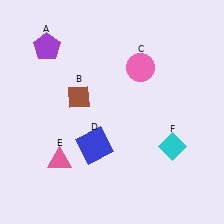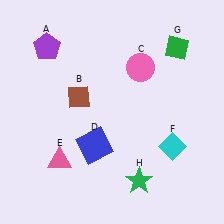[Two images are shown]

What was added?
A green diamond (G), a green star (H) were added in Image 2.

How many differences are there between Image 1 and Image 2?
There are 2 differences between the two images.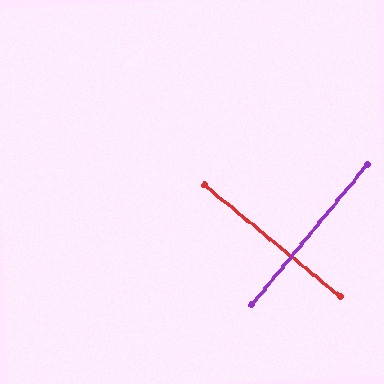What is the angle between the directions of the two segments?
Approximately 90 degrees.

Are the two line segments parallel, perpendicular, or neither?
Perpendicular — they meet at approximately 90°.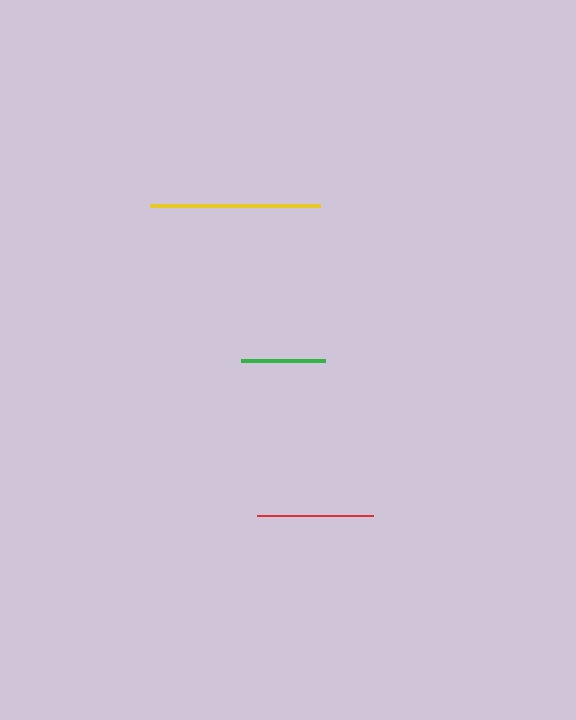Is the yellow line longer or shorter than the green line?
The yellow line is longer than the green line.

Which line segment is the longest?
The yellow line is the longest at approximately 170 pixels.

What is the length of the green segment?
The green segment is approximately 84 pixels long.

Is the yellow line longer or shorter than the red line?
The yellow line is longer than the red line.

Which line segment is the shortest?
The green line is the shortest at approximately 84 pixels.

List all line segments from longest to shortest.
From longest to shortest: yellow, red, green.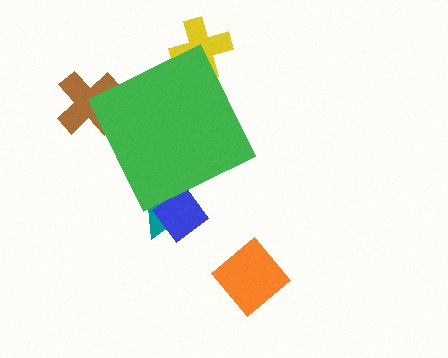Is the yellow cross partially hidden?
Yes, the yellow cross is partially hidden behind the green diamond.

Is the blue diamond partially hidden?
Yes, the blue diamond is partially hidden behind the green diamond.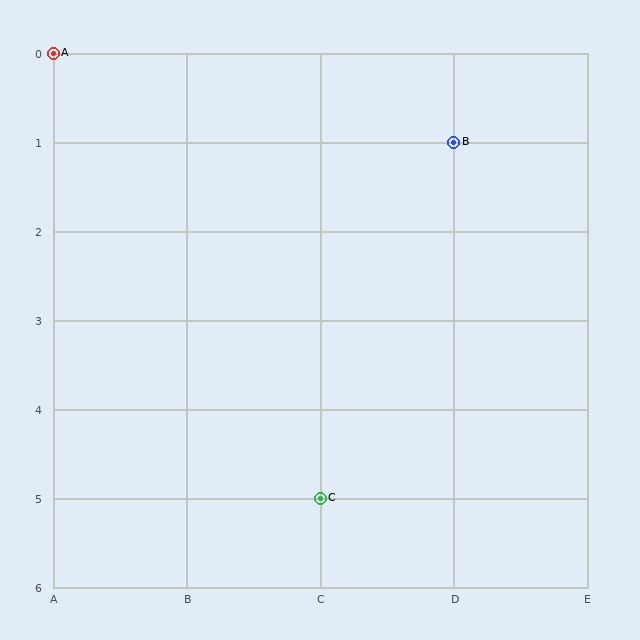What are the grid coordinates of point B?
Point B is at grid coordinates (D, 1).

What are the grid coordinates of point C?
Point C is at grid coordinates (C, 5).